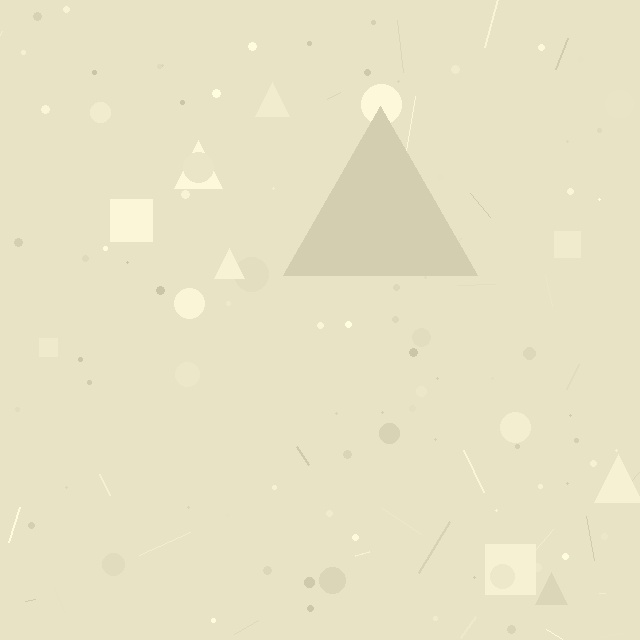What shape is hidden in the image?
A triangle is hidden in the image.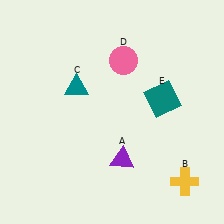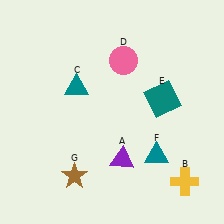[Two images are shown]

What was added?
A teal triangle (F), a brown star (G) were added in Image 2.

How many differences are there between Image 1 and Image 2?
There are 2 differences between the two images.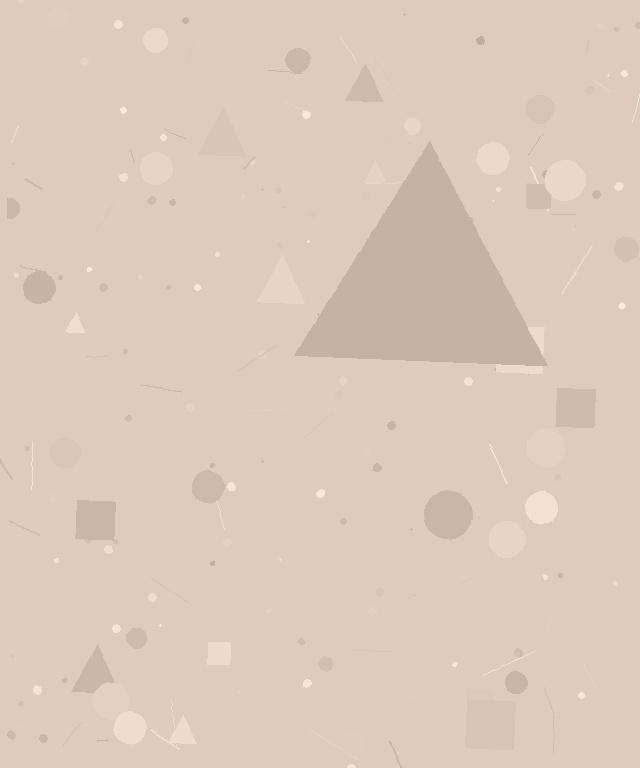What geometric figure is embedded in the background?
A triangle is embedded in the background.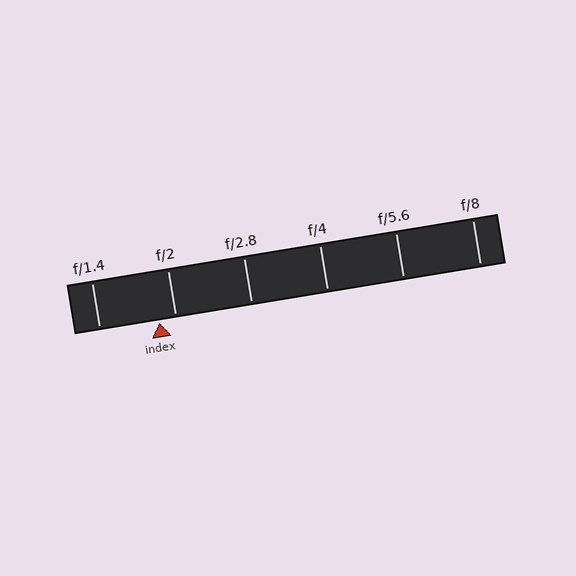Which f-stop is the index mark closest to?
The index mark is closest to f/2.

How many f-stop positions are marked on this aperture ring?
There are 6 f-stop positions marked.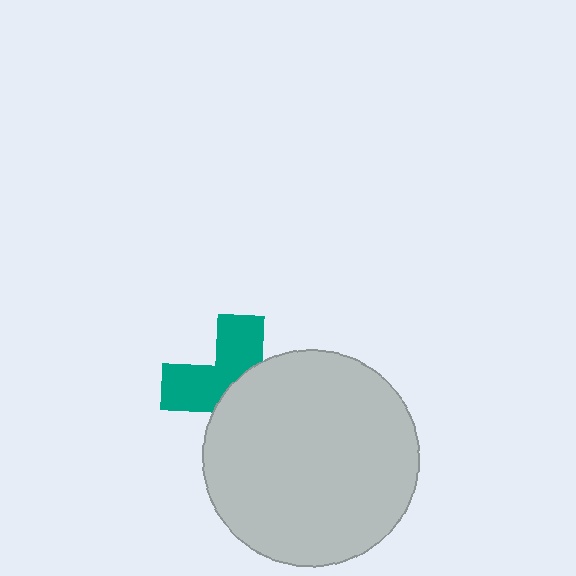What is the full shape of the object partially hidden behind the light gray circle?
The partially hidden object is a teal cross.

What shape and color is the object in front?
The object in front is a light gray circle.